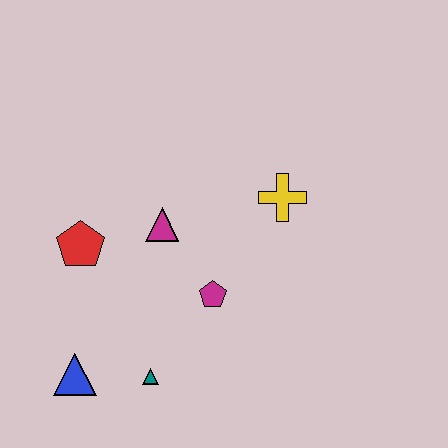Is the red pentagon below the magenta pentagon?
No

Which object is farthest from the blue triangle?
The yellow cross is farthest from the blue triangle.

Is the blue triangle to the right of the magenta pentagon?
No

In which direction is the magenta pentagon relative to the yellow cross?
The magenta pentagon is below the yellow cross.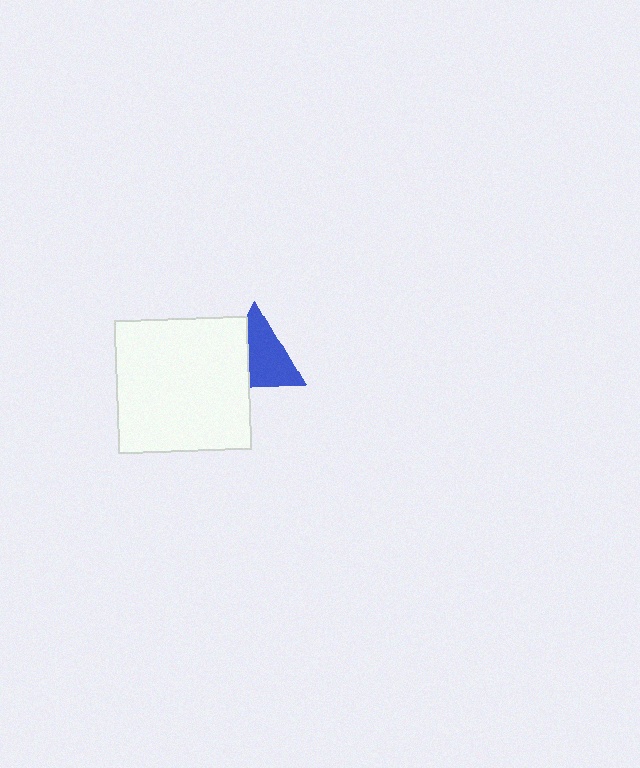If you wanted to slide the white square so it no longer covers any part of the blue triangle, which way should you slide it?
Slide it left — that is the most direct way to separate the two shapes.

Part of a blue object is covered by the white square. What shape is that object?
It is a triangle.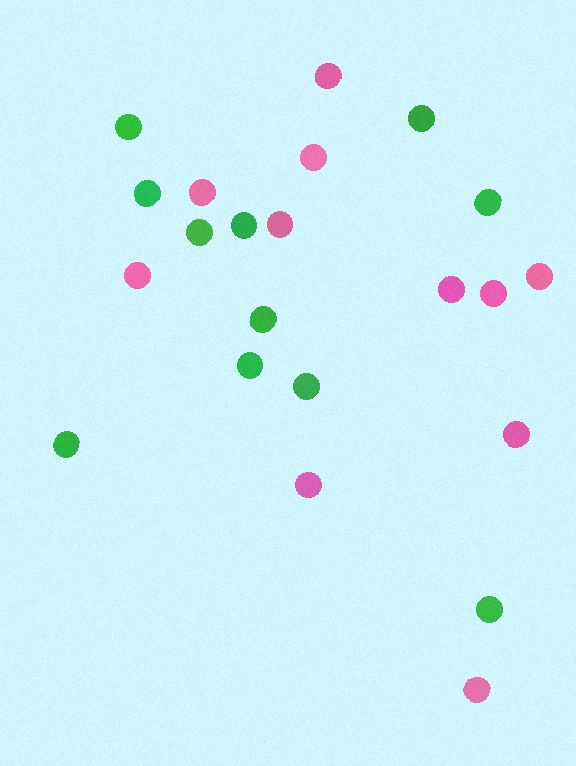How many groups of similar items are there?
There are 2 groups: one group of pink circles (11) and one group of green circles (11).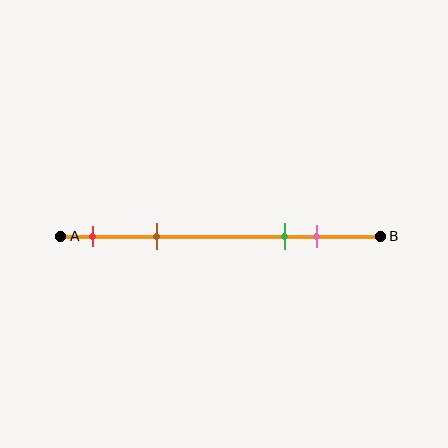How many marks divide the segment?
There are 4 marks dividing the segment.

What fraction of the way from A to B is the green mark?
The green mark is approximately 70% (0.7) of the way from A to B.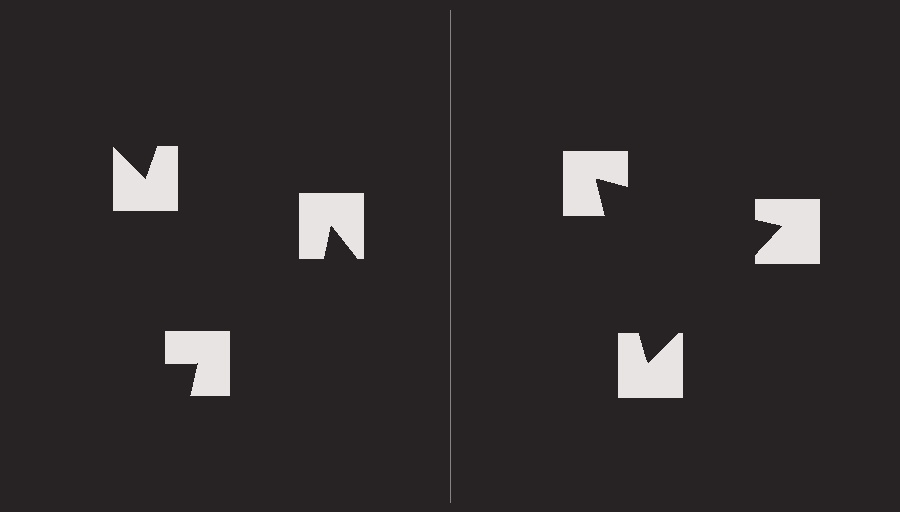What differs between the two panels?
The notched squares are positioned identically on both sides; only the wedge orientations differ. On the right they align to a triangle; on the left they are misaligned.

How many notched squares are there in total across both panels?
6 — 3 on each side.